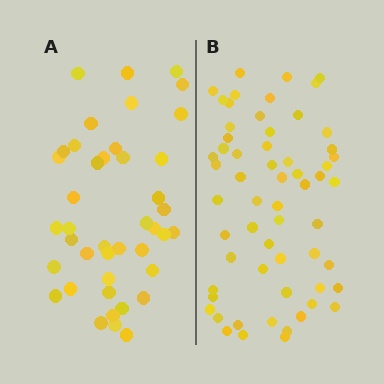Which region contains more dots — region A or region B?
Region B (the right region) has more dots.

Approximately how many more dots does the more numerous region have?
Region B has approximately 20 more dots than region A.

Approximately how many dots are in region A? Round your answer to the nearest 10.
About 40 dots. (The exact count is 42, which rounds to 40.)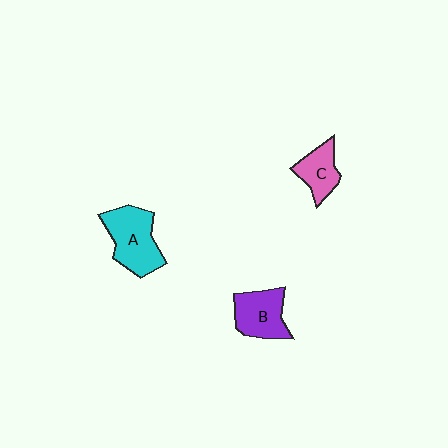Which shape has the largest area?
Shape A (cyan).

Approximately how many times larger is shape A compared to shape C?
Approximately 1.6 times.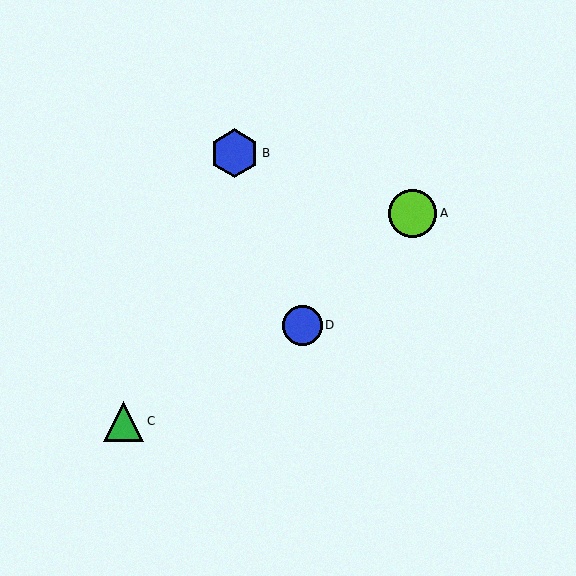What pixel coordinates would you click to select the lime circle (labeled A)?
Click at (413, 213) to select the lime circle A.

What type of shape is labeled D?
Shape D is a blue circle.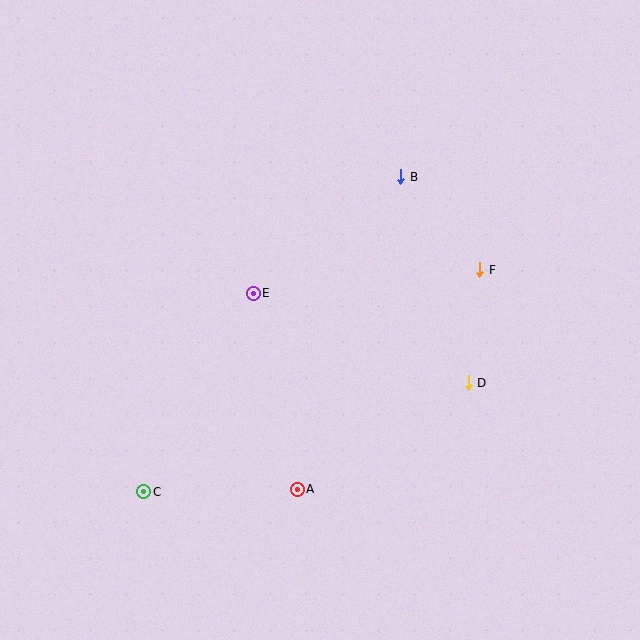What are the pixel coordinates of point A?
Point A is at (297, 489).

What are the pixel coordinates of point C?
Point C is at (144, 492).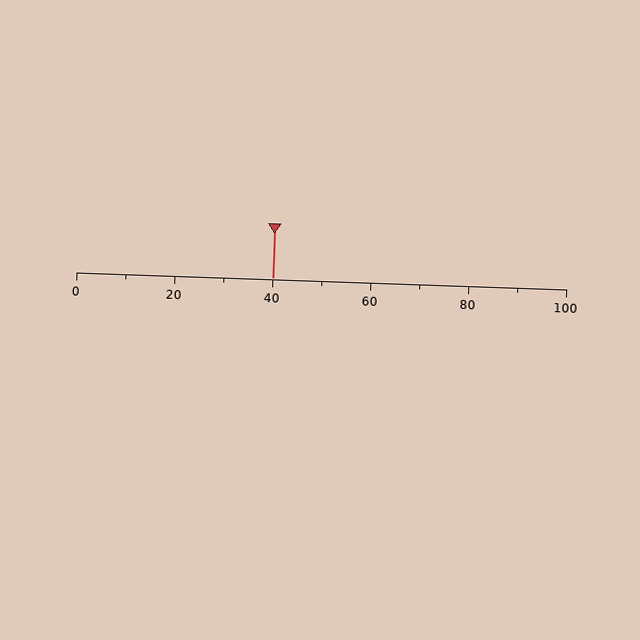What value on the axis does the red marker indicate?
The marker indicates approximately 40.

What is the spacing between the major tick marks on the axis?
The major ticks are spaced 20 apart.